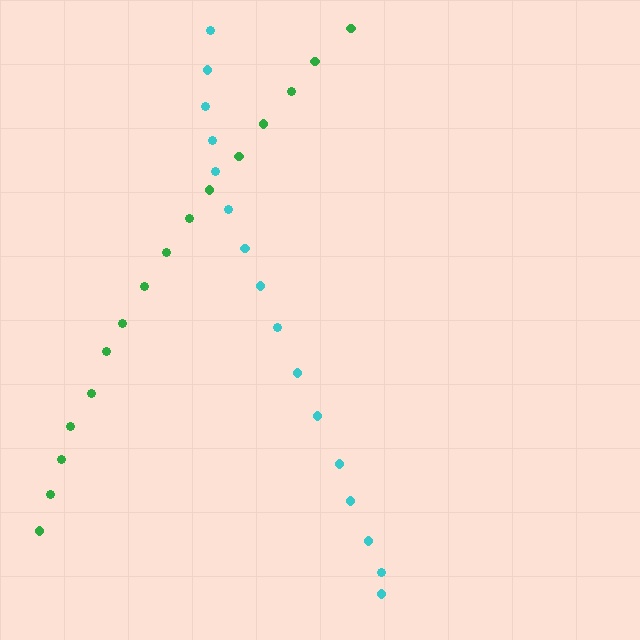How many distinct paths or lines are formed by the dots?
There are 2 distinct paths.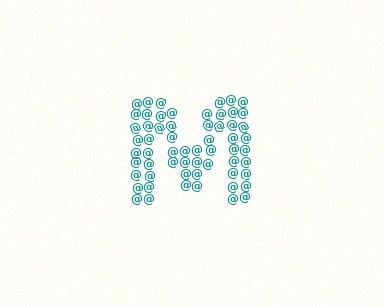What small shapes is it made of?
It is made of small at signs.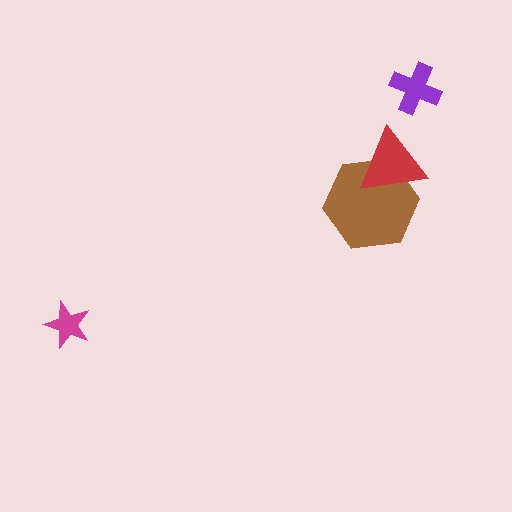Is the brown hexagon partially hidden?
Yes, it is partially covered by another shape.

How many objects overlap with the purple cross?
0 objects overlap with the purple cross.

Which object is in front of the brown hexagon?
The red triangle is in front of the brown hexagon.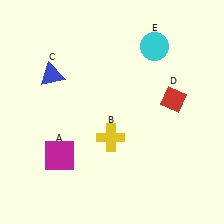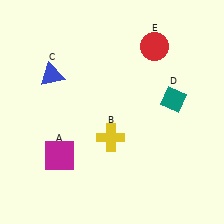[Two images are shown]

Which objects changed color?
D changed from red to teal. E changed from cyan to red.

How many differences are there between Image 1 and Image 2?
There are 2 differences between the two images.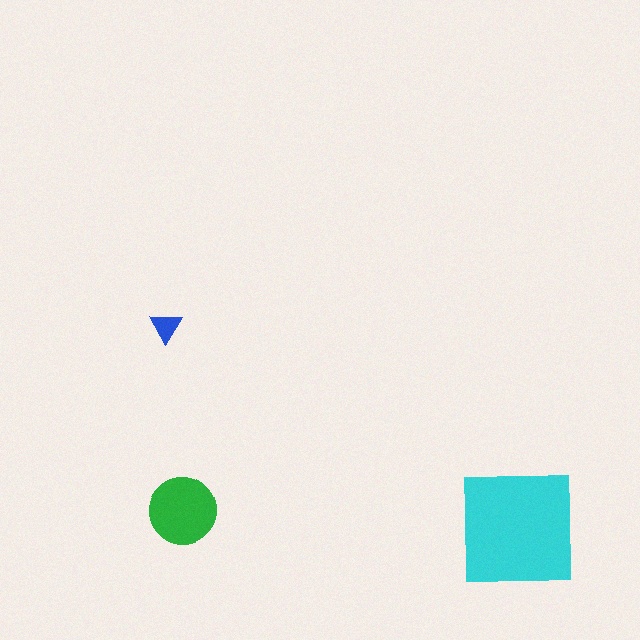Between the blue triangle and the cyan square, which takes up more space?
The cyan square.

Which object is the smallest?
The blue triangle.